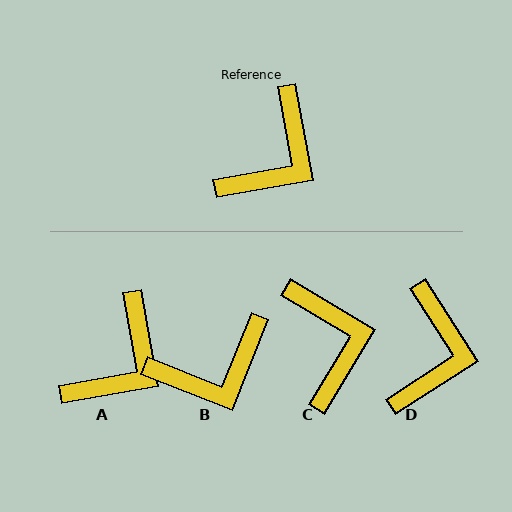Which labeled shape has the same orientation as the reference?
A.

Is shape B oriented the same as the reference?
No, it is off by about 32 degrees.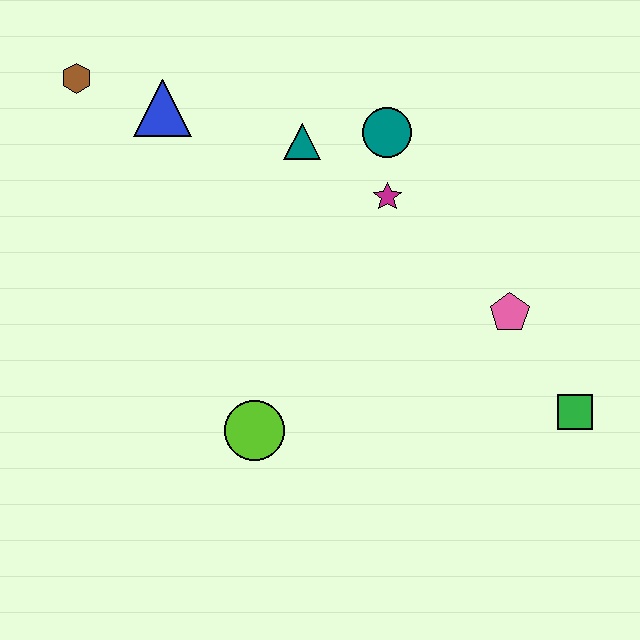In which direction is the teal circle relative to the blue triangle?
The teal circle is to the right of the blue triangle.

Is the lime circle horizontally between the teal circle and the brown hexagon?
Yes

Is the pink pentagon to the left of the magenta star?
No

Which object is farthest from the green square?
The brown hexagon is farthest from the green square.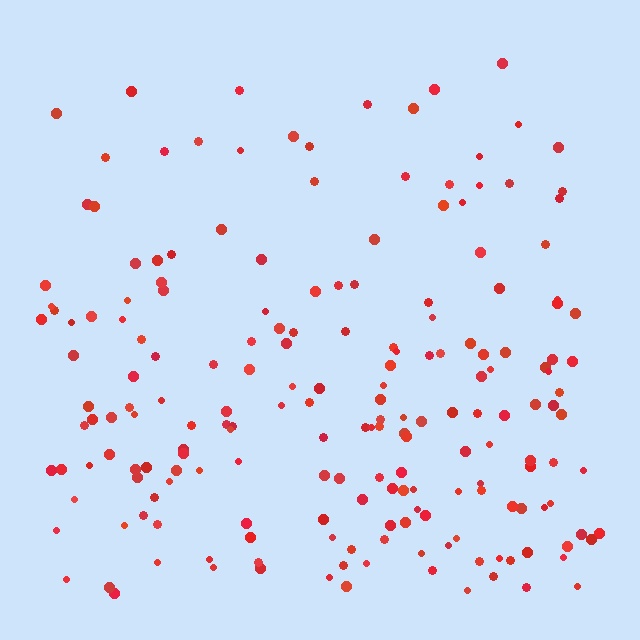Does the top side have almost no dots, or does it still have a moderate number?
Still a moderate number, just noticeably fewer than the bottom.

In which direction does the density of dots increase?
From top to bottom, with the bottom side densest.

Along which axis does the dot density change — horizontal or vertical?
Vertical.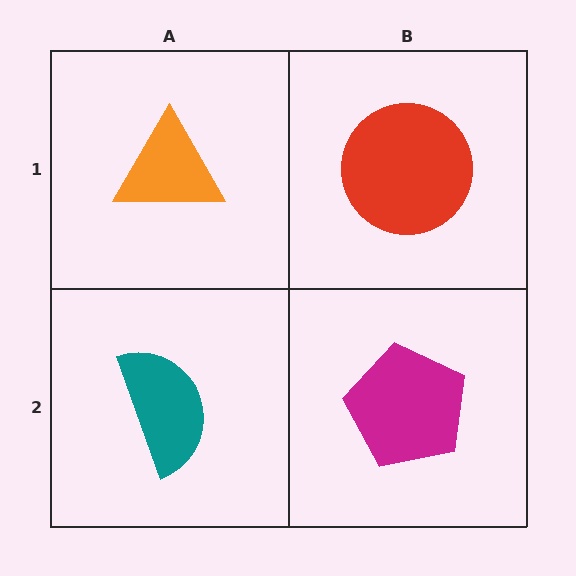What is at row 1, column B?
A red circle.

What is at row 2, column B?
A magenta pentagon.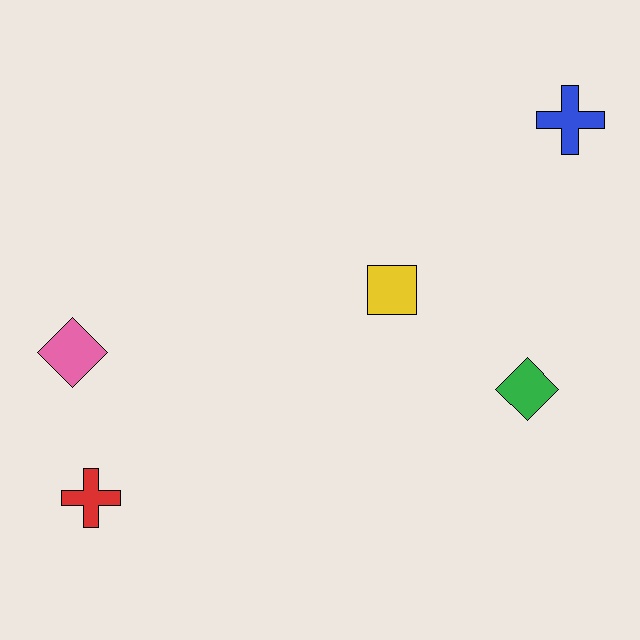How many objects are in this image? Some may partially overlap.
There are 5 objects.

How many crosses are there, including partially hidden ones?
There are 2 crosses.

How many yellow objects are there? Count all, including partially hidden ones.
There is 1 yellow object.